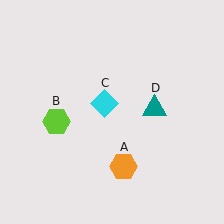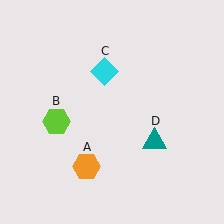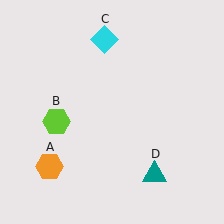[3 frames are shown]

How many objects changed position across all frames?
3 objects changed position: orange hexagon (object A), cyan diamond (object C), teal triangle (object D).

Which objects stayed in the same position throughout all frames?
Lime hexagon (object B) remained stationary.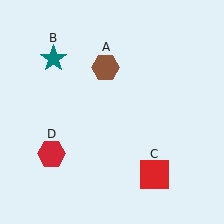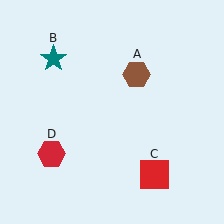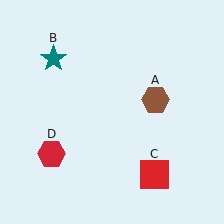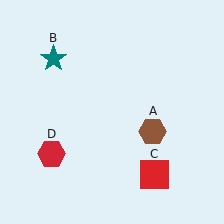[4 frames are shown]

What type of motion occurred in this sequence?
The brown hexagon (object A) rotated clockwise around the center of the scene.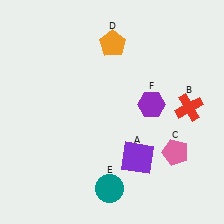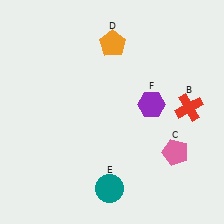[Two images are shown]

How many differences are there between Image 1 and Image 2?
There is 1 difference between the two images.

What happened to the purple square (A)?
The purple square (A) was removed in Image 2. It was in the bottom-right area of Image 1.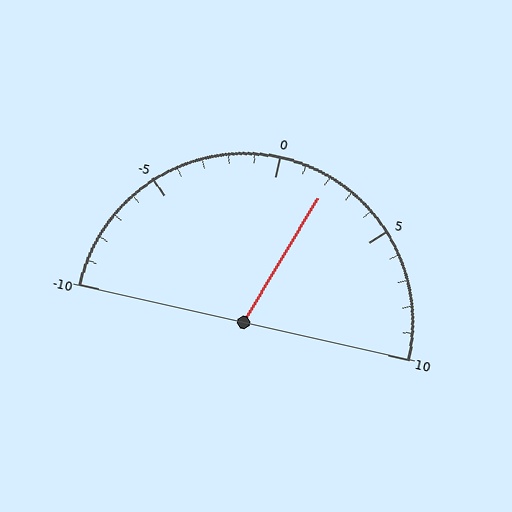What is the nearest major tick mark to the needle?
The nearest major tick mark is 0.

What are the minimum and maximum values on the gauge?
The gauge ranges from -10 to 10.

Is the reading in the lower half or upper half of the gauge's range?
The reading is in the upper half of the range (-10 to 10).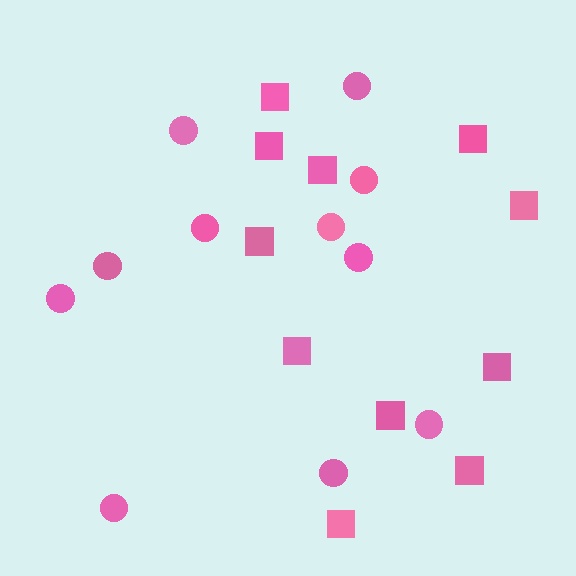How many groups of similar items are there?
There are 2 groups: one group of squares (11) and one group of circles (11).